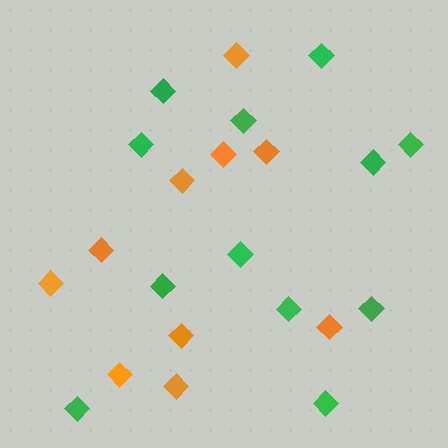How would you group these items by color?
There are 2 groups: one group of green diamonds (12) and one group of orange diamonds (10).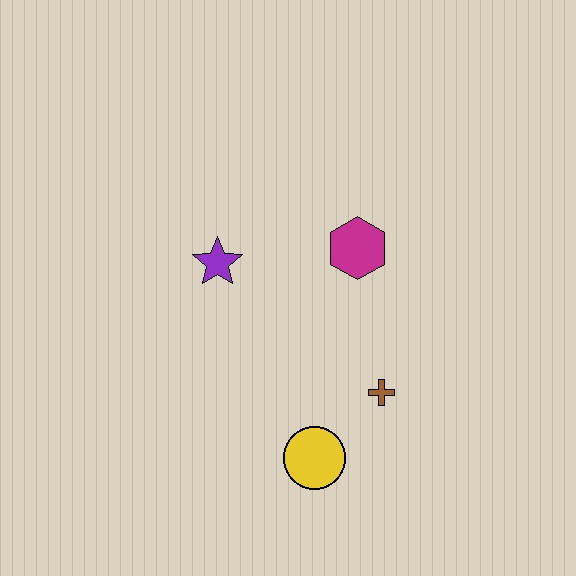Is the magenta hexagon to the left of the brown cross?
Yes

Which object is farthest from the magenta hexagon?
The yellow circle is farthest from the magenta hexagon.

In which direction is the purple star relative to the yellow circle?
The purple star is above the yellow circle.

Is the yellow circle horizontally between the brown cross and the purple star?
Yes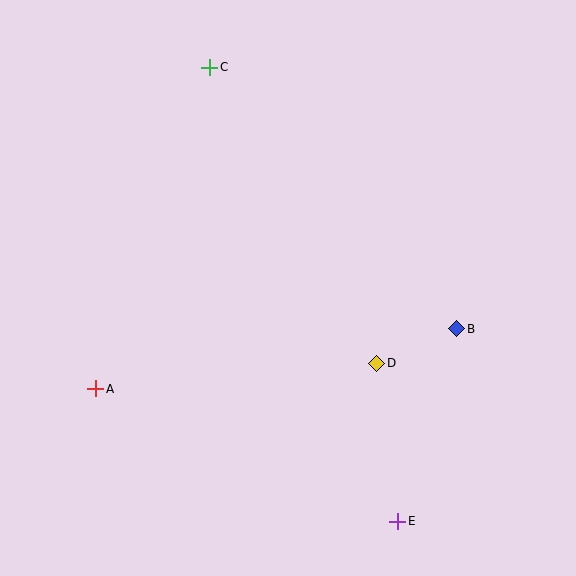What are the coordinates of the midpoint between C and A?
The midpoint between C and A is at (153, 228).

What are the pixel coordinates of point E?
Point E is at (398, 521).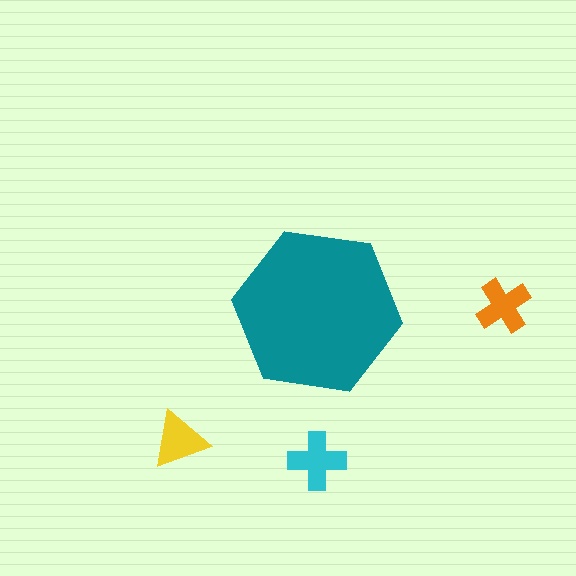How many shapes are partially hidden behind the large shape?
0 shapes are partially hidden.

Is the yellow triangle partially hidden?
No, the yellow triangle is fully visible.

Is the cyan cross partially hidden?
No, the cyan cross is fully visible.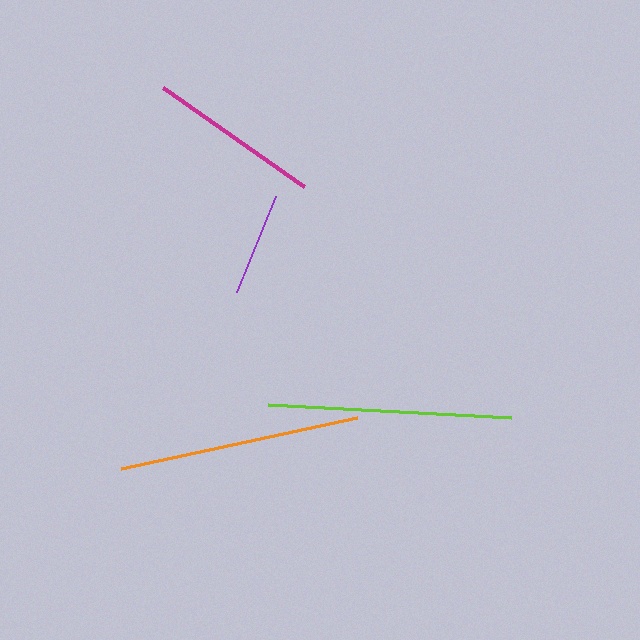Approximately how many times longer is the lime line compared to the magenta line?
The lime line is approximately 1.4 times the length of the magenta line.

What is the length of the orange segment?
The orange segment is approximately 242 pixels long.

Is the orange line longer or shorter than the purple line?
The orange line is longer than the purple line.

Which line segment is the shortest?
The purple line is the shortest at approximately 104 pixels.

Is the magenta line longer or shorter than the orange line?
The orange line is longer than the magenta line.